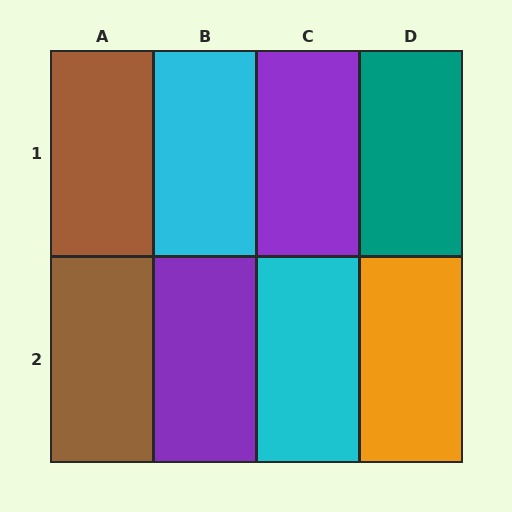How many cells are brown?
2 cells are brown.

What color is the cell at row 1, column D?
Teal.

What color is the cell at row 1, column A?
Brown.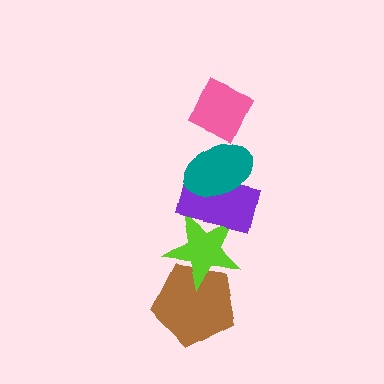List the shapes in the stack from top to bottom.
From top to bottom: the pink diamond, the teal ellipse, the purple rectangle, the lime star, the brown pentagon.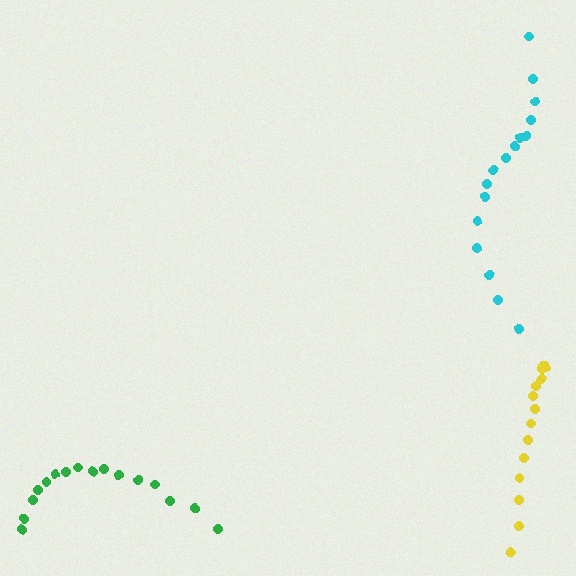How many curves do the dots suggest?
There are 3 distinct paths.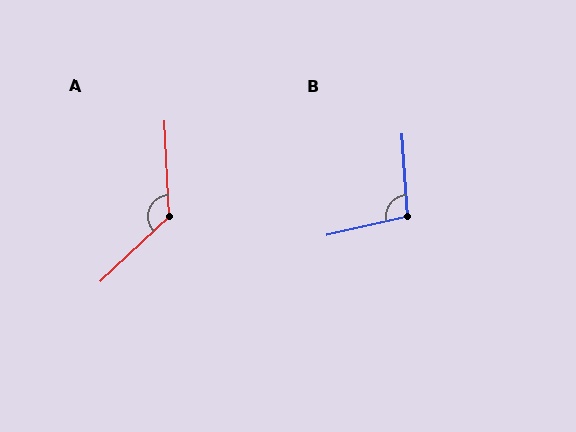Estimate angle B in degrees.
Approximately 99 degrees.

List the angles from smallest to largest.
B (99°), A (131°).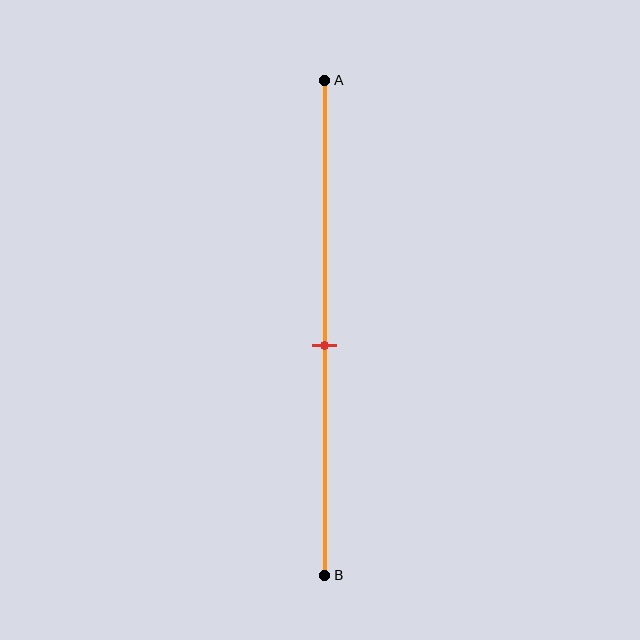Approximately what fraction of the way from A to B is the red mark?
The red mark is approximately 55% of the way from A to B.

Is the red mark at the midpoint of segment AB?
No, the mark is at about 55% from A, not at the 50% midpoint.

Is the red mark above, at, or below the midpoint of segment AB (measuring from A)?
The red mark is below the midpoint of segment AB.